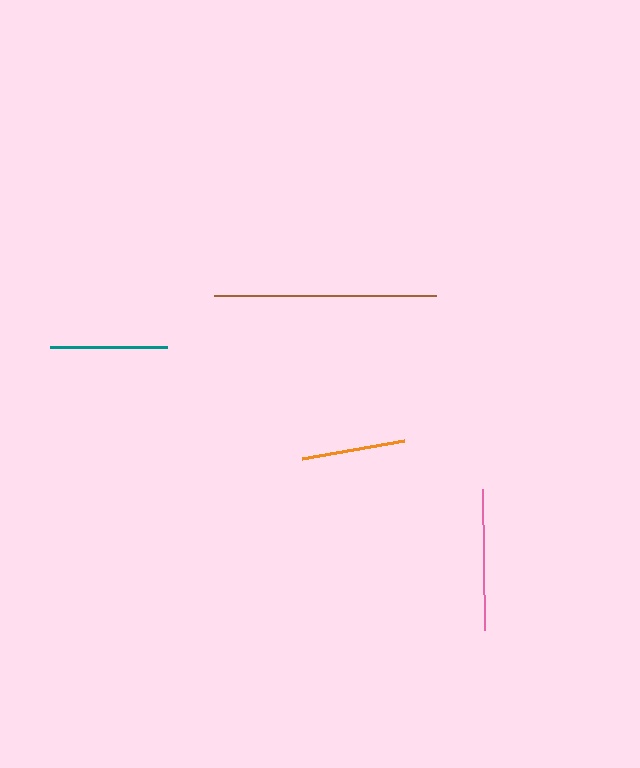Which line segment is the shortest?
The orange line is the shortest at approximately 103 pixels.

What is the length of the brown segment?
The brown segment is approximately 222 pixels long.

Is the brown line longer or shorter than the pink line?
The brown line is longer than the pink line.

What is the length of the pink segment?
The pink segment is approximately 142 pixels long.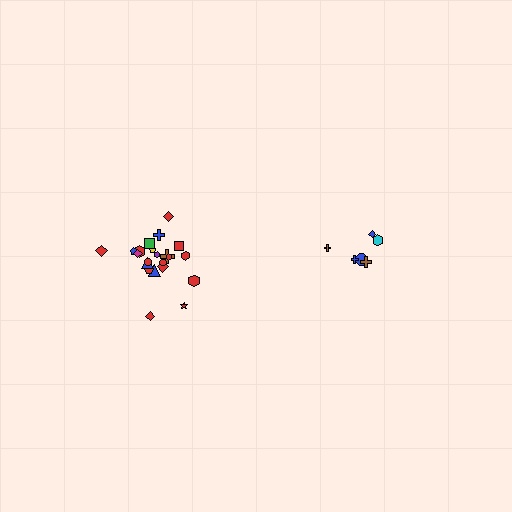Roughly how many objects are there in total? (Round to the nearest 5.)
Roughly 30 objects in total.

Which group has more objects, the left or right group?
The left group.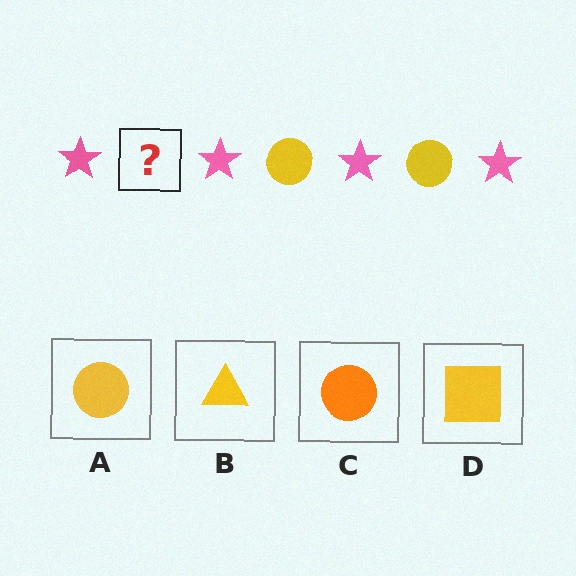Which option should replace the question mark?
Option A.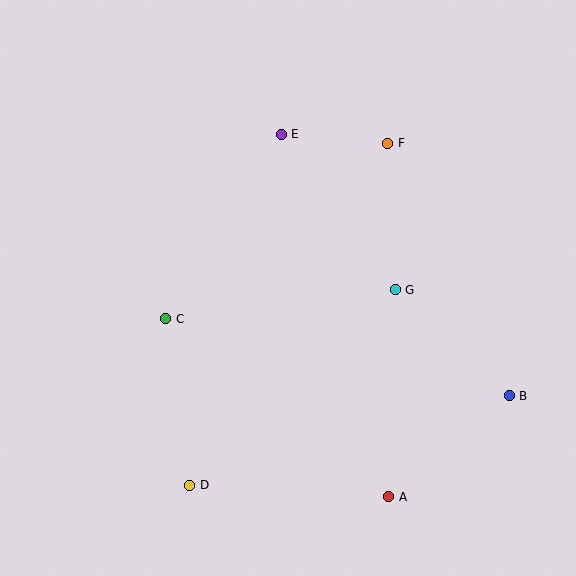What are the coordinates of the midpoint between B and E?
The midpoint between B and E is at (395, 265).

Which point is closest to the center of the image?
Point G at (395, 290) is closest to the center.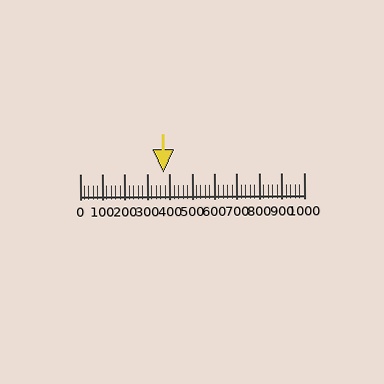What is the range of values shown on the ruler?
The ruler shows values from 0 to 1000.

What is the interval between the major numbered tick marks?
The major tick marks are spaced 100 units apart.